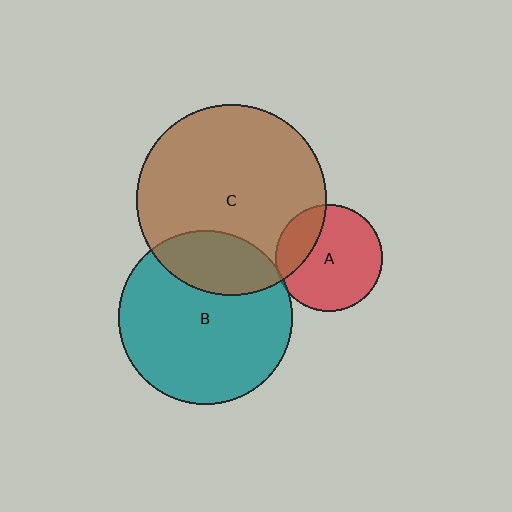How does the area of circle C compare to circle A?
Approximately 3.1 times.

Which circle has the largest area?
Circle C (brown).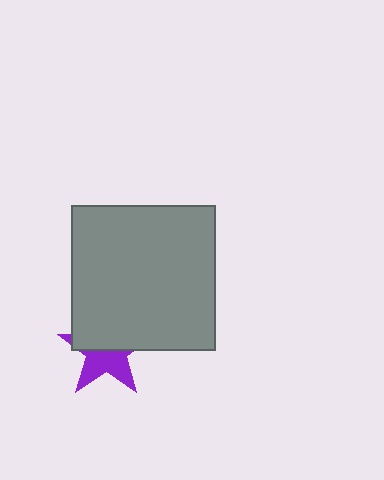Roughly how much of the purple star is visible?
About half of it is visible (roughly 47%).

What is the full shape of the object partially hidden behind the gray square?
The partially hidden object is a purple star.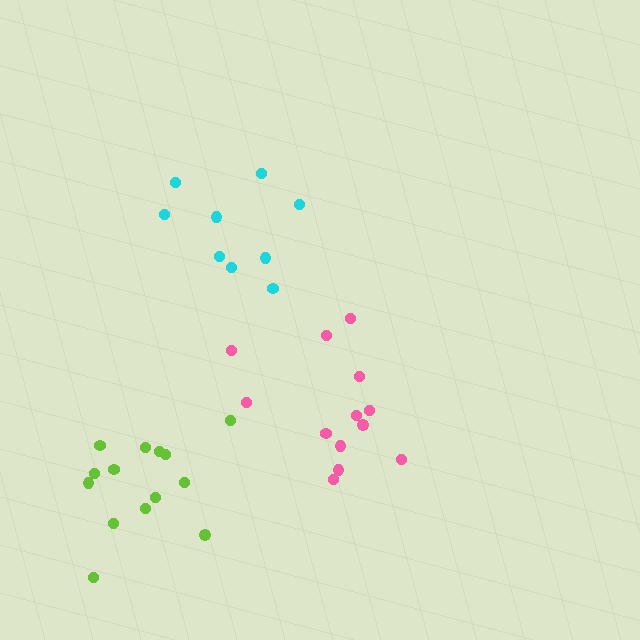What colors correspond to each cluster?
The clusters are colored: lime, pink, cyan.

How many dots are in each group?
Group 1: 14 dots, Group 2: 13 dots, Group 3: 9 dots (36 total).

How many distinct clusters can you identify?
There are 3 distinct clusters.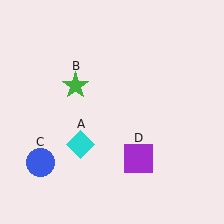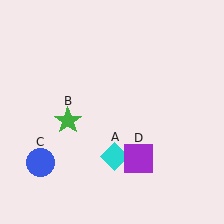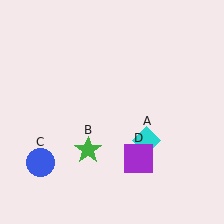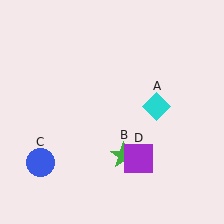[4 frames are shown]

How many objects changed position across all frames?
2 objects changed position: cyan diamond (object A), green star (object B).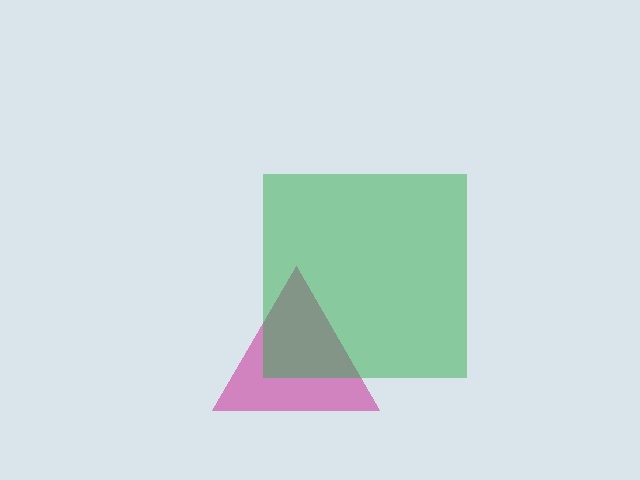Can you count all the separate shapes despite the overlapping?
Yes, there are 2 separate shapes.